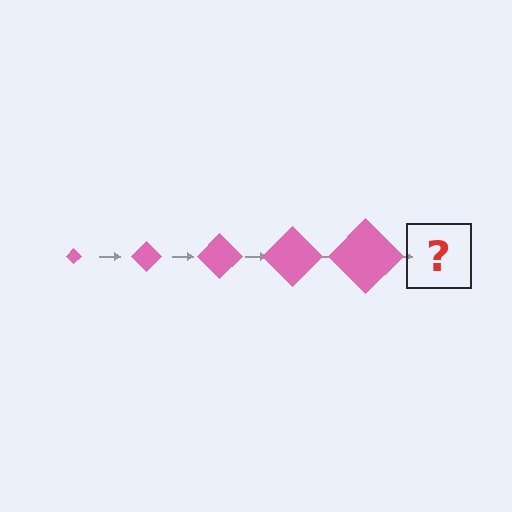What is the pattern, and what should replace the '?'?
The pattern is that the diamond gets progressively larger each step. The '?' should be a pink diamond, larger than the previous one.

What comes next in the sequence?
The next element should be a pink diamond, larger than the previous one.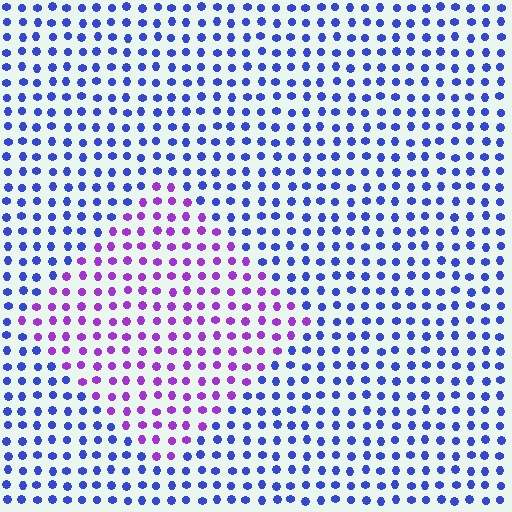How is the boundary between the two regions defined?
The boundary is defined purely by a slight shift in hue (about 51 degrees). Spacing, size, and orientation are identical on both sides.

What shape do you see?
I see a diamond.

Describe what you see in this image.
The image is filled with small blue elements in a uniform arrangement. A diamond-shaped region is visible where the elements are tinted to a slightly different hue, forming a subtle color boundary.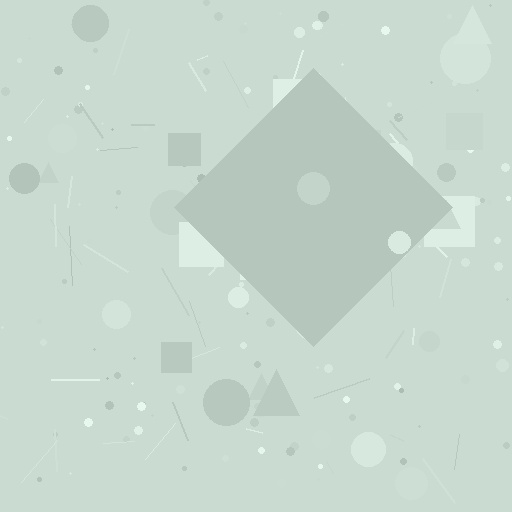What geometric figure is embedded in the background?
A diamond is embedded in the background.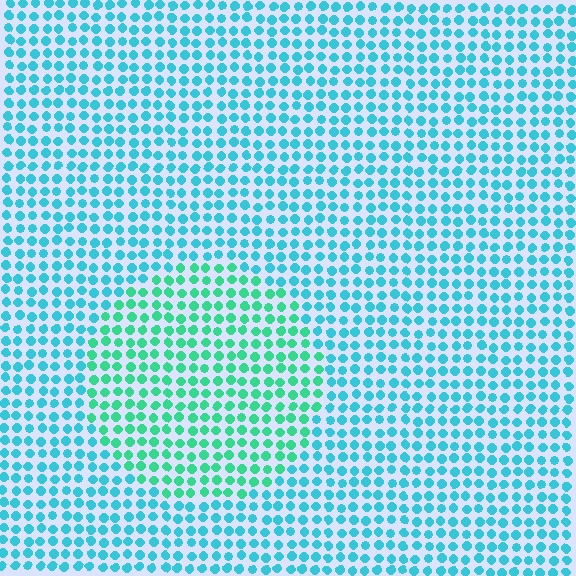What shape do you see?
I see a circle.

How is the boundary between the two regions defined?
The boundary is defined purely by a slight shift in hue (about 34 degrees). Spacing, size, and orientation are identical on both sides.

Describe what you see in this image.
The image is filled with small cyan elements in a uniform arrangement. A circle-shaped region is visible where the elements are tinted to a slightly different hue, forming a subtle color boundary.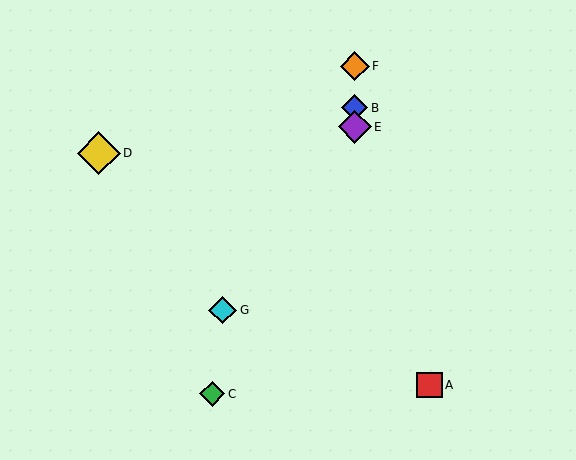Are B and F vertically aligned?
Yes, both are at x≈355.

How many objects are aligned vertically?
3 objects (B, E, F) are aligned vertically.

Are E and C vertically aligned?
No, E is at x≈355 and C is at x≈212.